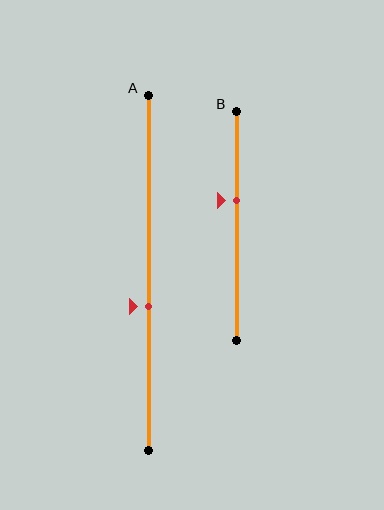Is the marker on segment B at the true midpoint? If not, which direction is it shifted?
No, the marker on segment B is shifted upward by about 11% of the segment length.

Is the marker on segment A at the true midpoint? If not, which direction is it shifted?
No, the marker on segment A is shifted downward by about 10% of the segment length.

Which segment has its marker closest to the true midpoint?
Segment A has its marker closest to the true midpoint.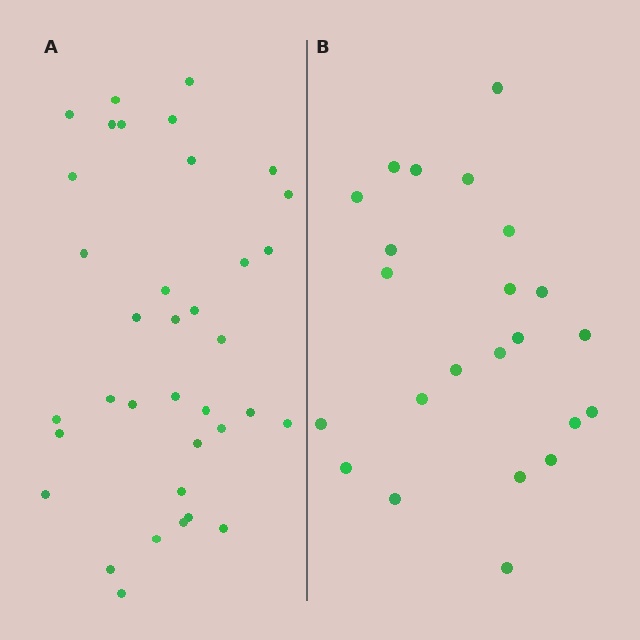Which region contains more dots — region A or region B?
Region A (the left region) has more dots.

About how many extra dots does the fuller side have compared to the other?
Region A has approximately 15 more dots than region B.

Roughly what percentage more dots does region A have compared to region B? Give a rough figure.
About 55% more.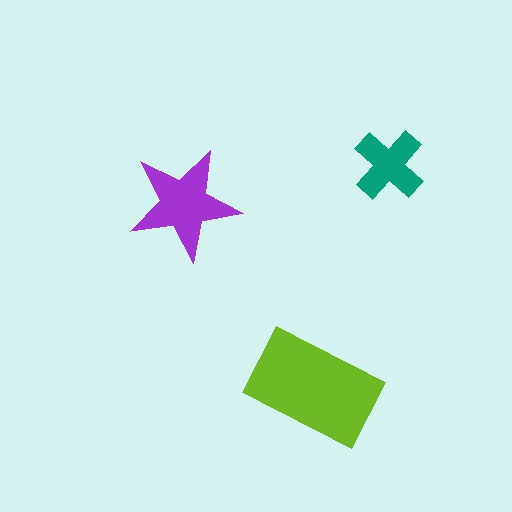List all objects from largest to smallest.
The lime rectangle, the purple star, the teal cross.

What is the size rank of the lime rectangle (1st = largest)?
1st.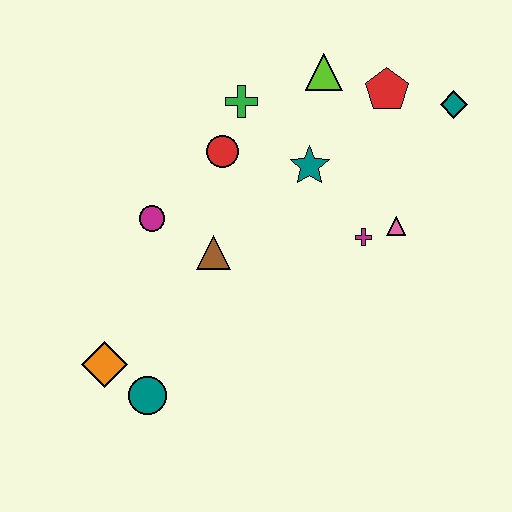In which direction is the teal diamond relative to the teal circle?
The teal diamond is to the right of the teal circle.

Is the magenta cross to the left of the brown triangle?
No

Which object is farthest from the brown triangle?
The teal diamond is farthest from the brown triangle.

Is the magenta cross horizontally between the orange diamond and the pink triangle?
Yes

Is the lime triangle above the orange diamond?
Yes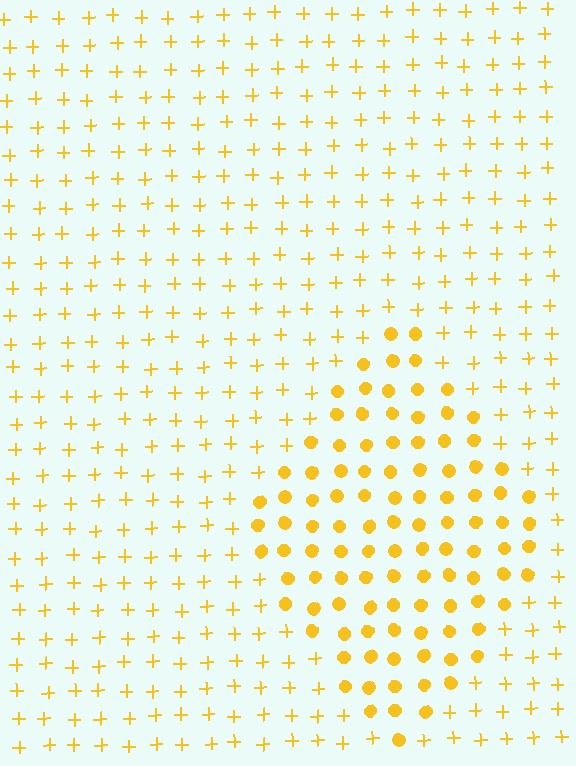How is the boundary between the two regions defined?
The boundary is defined by a change in element shape: circles inside vs. plus signs outside. All elements share the same color and spacing.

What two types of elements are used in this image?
The image uses circles inside the diamond region and plus signs outside it.